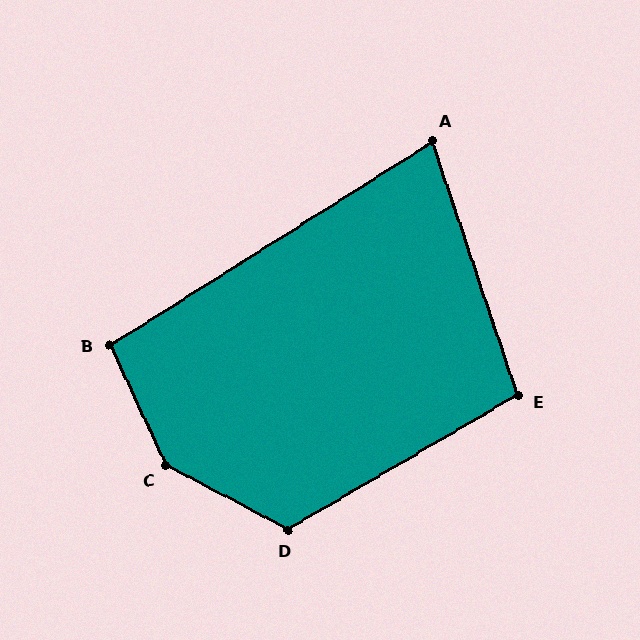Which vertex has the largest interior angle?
C, at approximately 143 degrees.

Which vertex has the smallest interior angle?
A, at approximately 76 degrees.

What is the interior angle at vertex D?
Approximately 122 degrees (obtuse).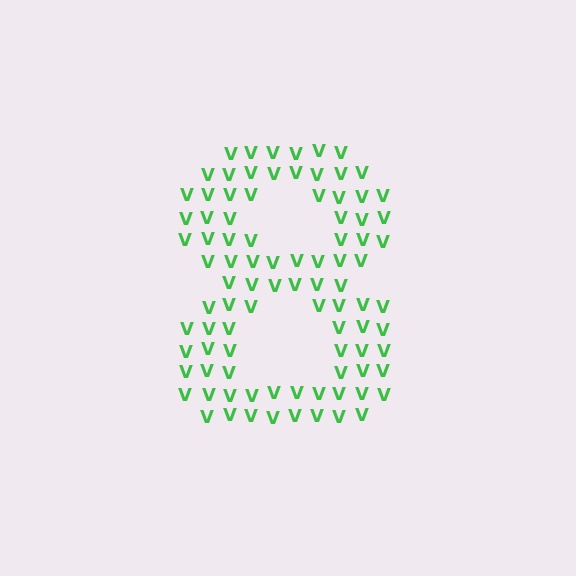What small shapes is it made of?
It is made of small letter V's.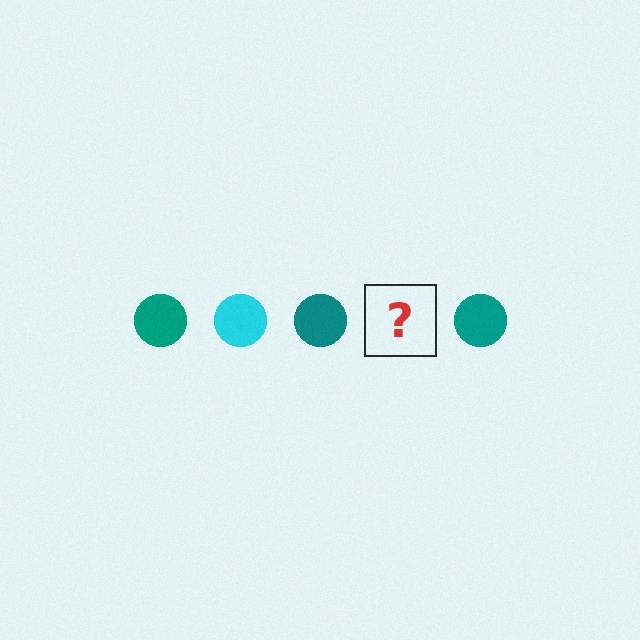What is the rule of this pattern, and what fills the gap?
The rule is that the pattern cycles through teal, cyan circles. The gap should be filled with a cyan circle.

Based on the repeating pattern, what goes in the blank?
The blank should be a cyan circle.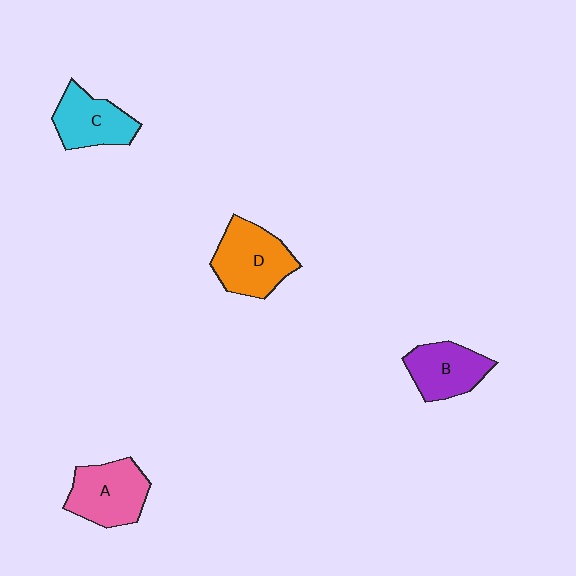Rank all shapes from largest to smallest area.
From largest to smallest: D (orange), A (pink), C (cyan), B (purple).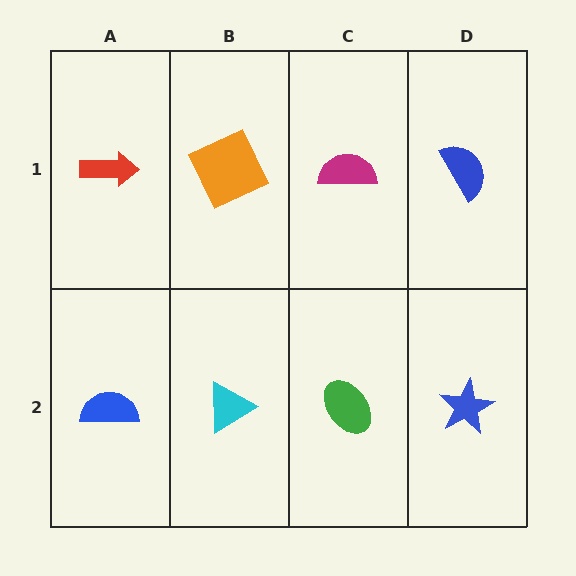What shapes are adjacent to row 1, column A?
A blue semicircle (row 2, column A), an orange square (row 1, column B).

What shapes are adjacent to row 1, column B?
A cyan triangle (row 2, column B), a red arrow (row 1, column A), a magenta semicircle (row 1, column C).